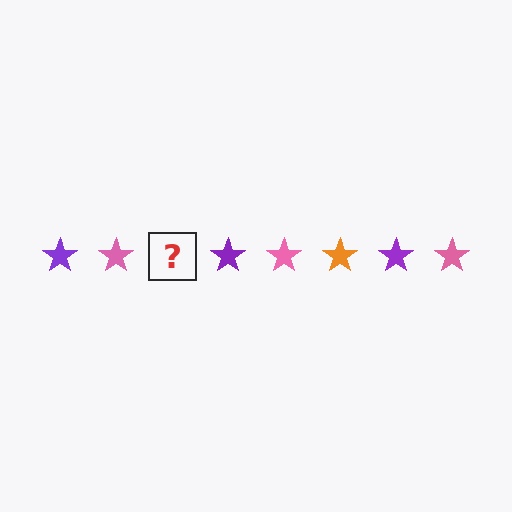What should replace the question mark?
The question mark should be replaced with an orange star.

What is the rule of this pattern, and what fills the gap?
The rule is that the pattern cycles through purple, pink, orange stars. The gap should be filled with an orange star.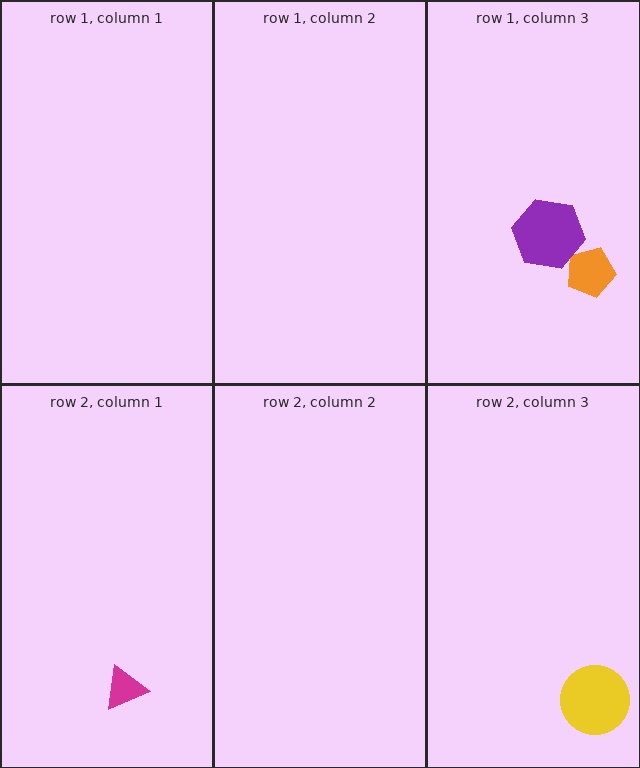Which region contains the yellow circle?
The row 2, column 3 region.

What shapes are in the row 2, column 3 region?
The yellow circle.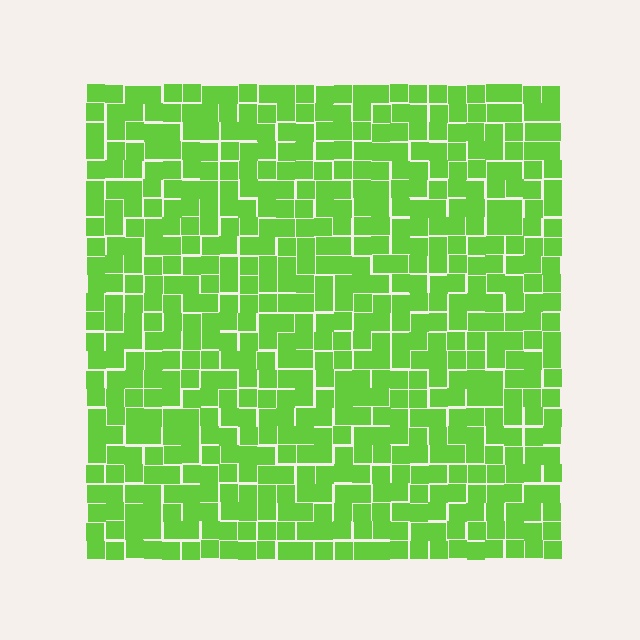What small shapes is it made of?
It is made of small squares.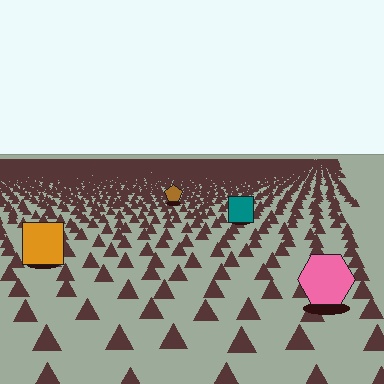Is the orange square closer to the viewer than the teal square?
Yes. The orange square is closer — you can tell from the texture gradient: the ground texture is coarser near it.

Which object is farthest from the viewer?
The brown pentagon is farthest from the viewer. It appears smaller and the ground texture around it is denser.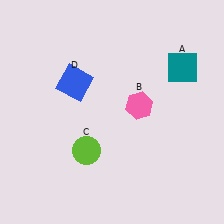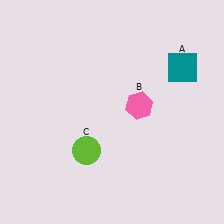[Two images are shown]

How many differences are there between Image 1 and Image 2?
There is 1 difference between the two images.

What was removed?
The blue square (D) was removed in Image 2.